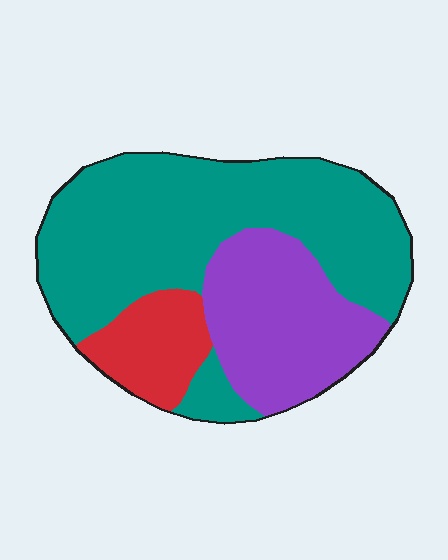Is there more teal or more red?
Teal.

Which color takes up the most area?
Teal, at roughly 60%.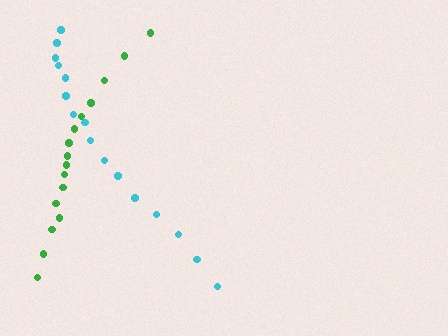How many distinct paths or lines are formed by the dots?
There are 2 distinct paths.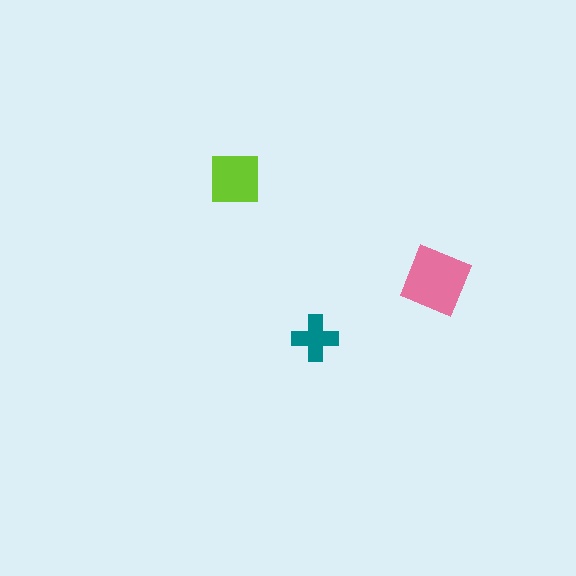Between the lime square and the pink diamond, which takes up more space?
The pink diamond.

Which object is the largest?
The pink diamond.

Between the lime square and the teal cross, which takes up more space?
The lime square.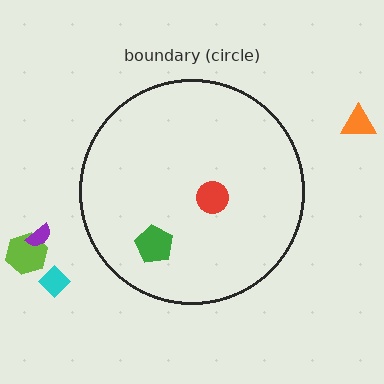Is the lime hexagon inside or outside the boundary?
Outside.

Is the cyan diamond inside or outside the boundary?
Outside.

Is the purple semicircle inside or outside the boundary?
Outside.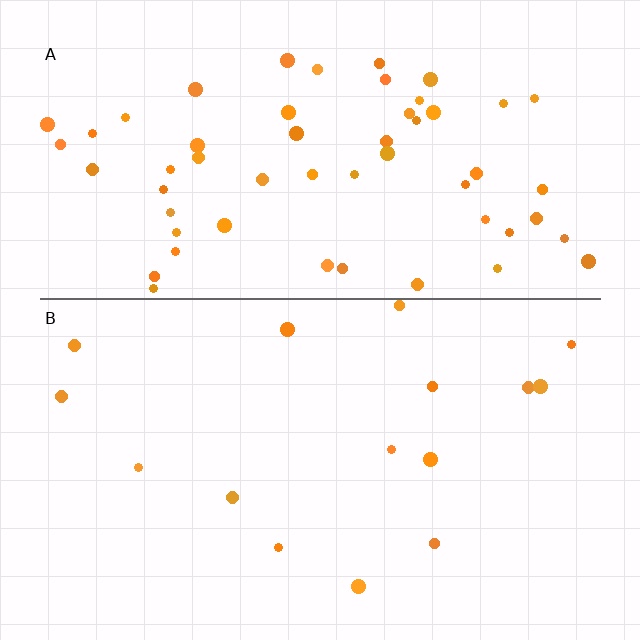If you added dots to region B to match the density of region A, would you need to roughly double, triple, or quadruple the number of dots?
Approximately quadruple.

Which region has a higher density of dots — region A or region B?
A (the top).